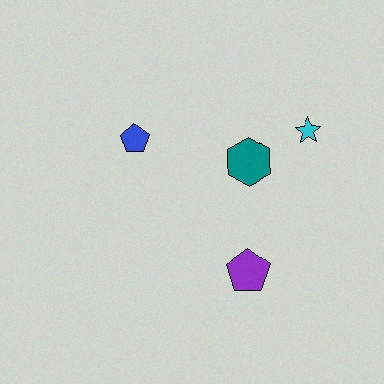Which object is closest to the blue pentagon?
The teal hexagon is closest to the blue pentagon.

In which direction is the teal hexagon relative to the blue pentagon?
The teal hexagon is to the right of the blue pentagon.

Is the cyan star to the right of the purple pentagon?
Yes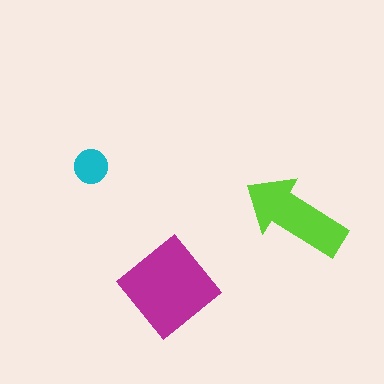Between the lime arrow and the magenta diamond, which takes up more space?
The magenta diamond.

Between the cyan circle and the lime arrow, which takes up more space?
The lime arrow.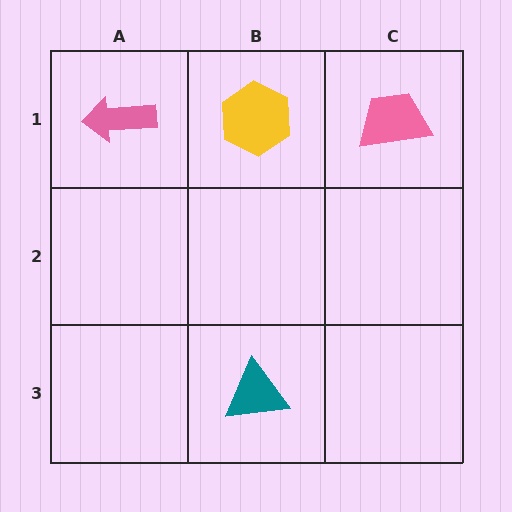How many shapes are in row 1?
3 shapes.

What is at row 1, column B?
A yellow hexagon.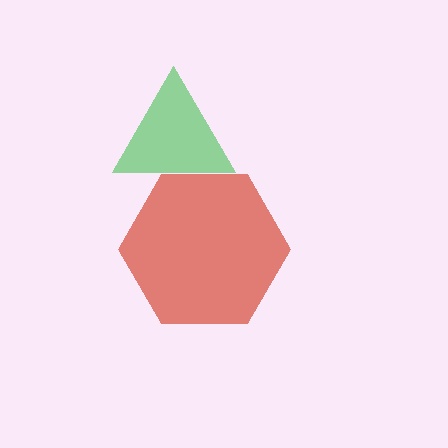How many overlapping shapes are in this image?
There are 2 overlapping shapes in the image.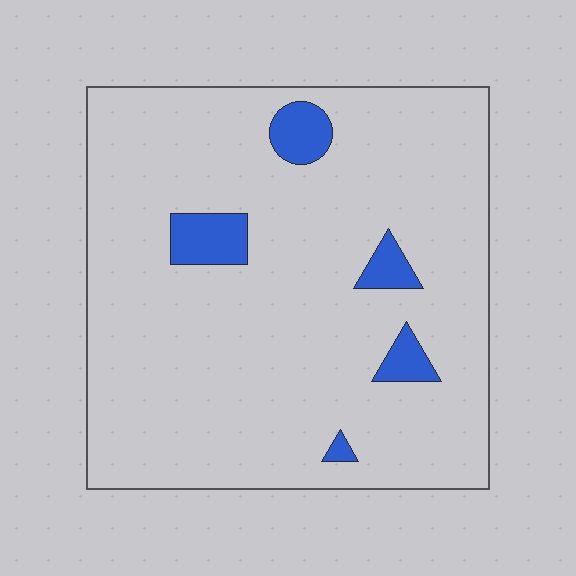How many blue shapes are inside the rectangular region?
5.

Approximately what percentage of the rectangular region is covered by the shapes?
Approximately 10%.